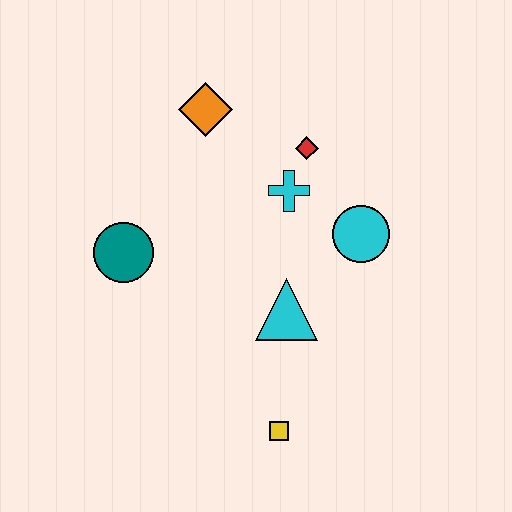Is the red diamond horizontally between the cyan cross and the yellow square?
No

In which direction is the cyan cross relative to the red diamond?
The cyan cross is below the red diamond.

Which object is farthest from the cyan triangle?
The orange diamond is farthest from the cyan triangle.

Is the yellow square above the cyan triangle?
No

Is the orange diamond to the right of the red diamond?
No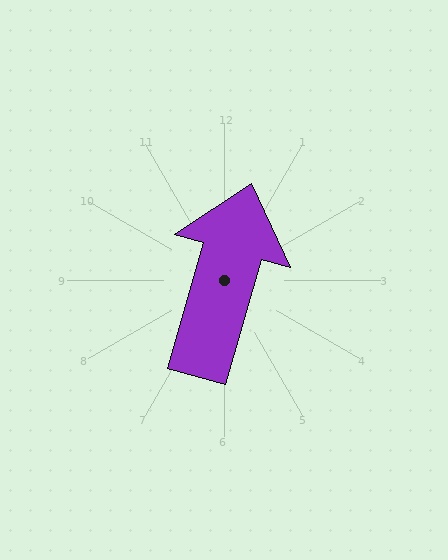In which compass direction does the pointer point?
North.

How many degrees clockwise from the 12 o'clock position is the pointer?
Approximately 16 degrees.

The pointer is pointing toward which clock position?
Roughly 1 o'clock.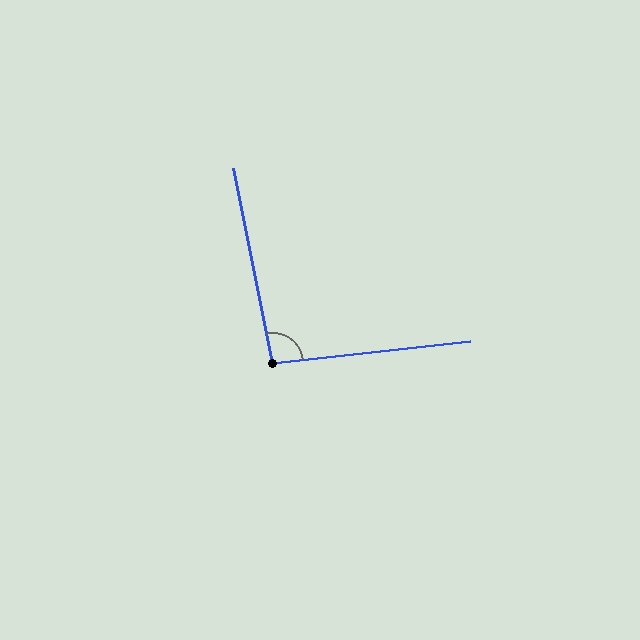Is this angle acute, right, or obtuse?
It is obtuse.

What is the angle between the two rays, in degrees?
Approximately 95 degrees.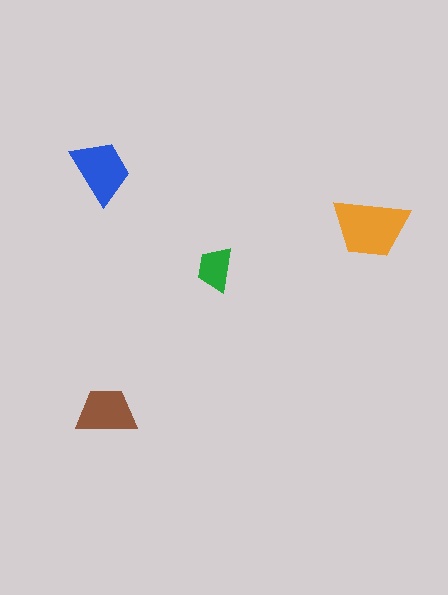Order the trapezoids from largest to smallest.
the orange one, the blue one, the brown one, the green one.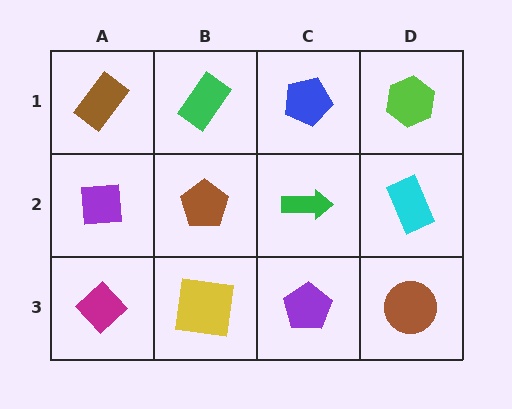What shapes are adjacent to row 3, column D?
A cyan rectangle (row 2, column D), a purple pentagon (row 3, column C).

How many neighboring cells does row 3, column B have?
3.